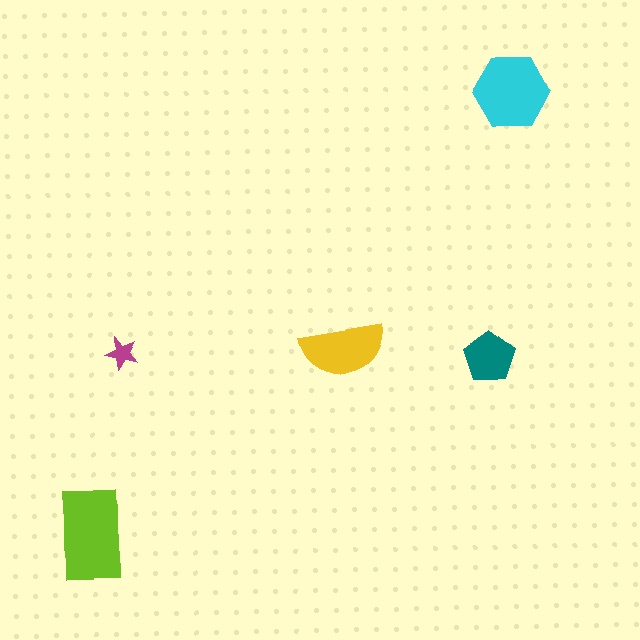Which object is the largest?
The lime rectangle.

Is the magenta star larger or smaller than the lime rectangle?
Smaller.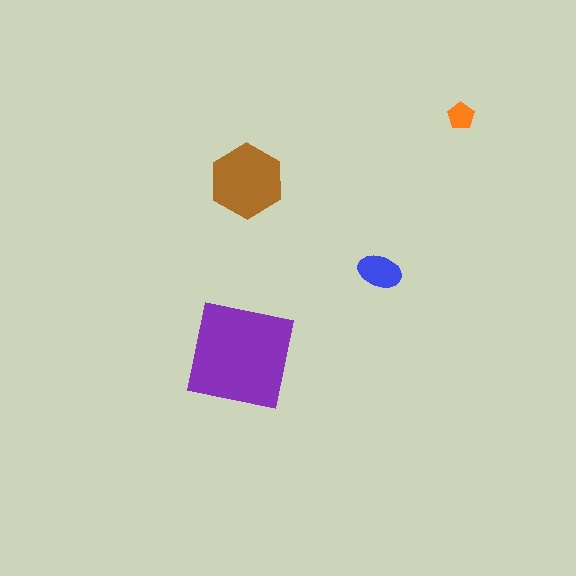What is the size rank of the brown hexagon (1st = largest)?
2nd.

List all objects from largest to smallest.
The purple square, the brown hexagon, the blue ellipse, the orange pentagon.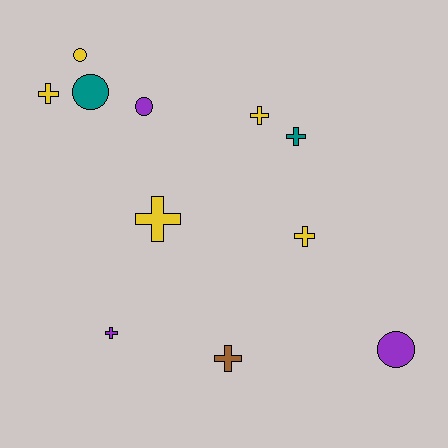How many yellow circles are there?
There is 1 yellow circle.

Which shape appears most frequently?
Cross, with 7 objects.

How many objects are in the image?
There are 11 objects.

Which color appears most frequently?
Yellow, with 5 objects.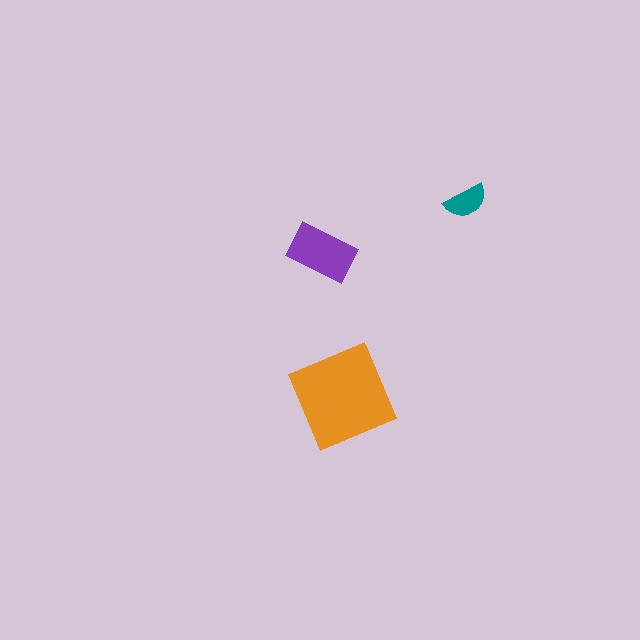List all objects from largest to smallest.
The orange diamond, the purple rectangle, the teal semicircle.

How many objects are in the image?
There are 3 objects in the image.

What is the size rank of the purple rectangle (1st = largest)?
2nd.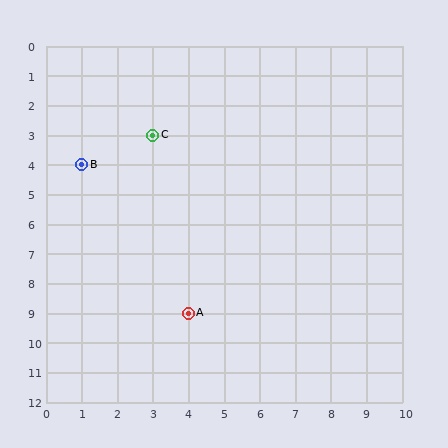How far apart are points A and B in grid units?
Points A and B are 3 columns and 5 rows apart (about 5.8 grid units diagonally).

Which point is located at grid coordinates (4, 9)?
Point A is at (4, 9).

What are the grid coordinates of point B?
Point B is at grid coordinates (1, 4).